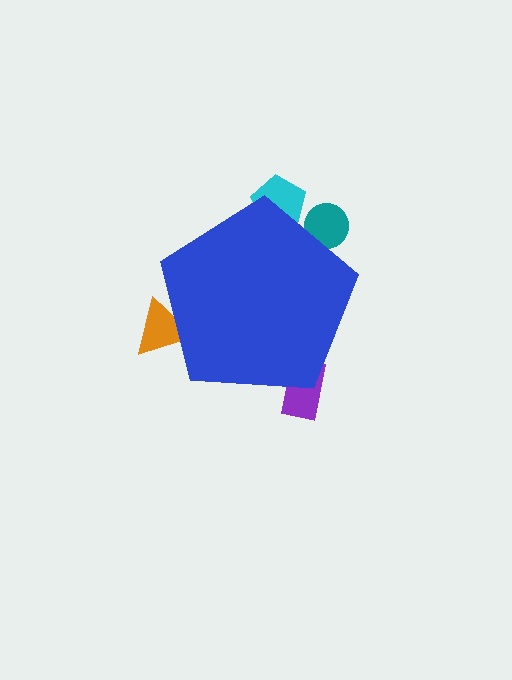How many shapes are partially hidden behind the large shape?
4 shapes are partially hidden.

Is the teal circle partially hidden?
Yes, the teal circle is partially hidden behind the blue pentagon.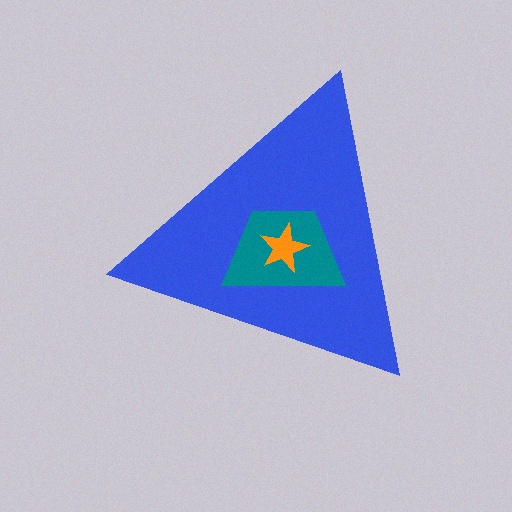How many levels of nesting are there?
3.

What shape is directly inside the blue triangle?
The teal trapezoid.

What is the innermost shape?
The orange star.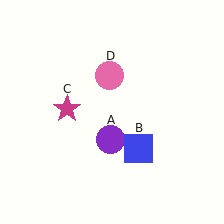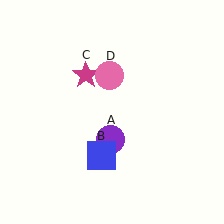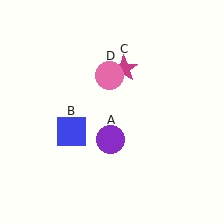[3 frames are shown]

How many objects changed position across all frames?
2 objects changed position: blue square (object B), magenta star (object C).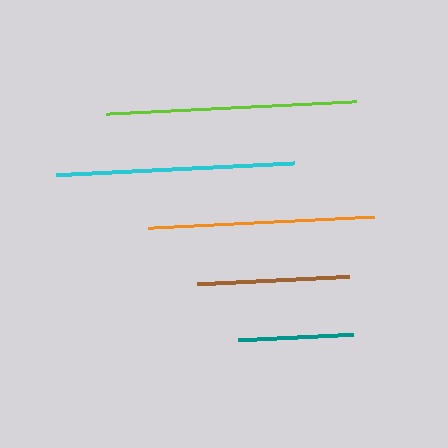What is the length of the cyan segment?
The cyan segment is approximately 238 pixels long.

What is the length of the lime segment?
The lime segment is approximately 250 pixels long.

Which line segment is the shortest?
The teal line is the shortest at approximately 115 pixels.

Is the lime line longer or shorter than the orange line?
The lime line is longer than the orange line.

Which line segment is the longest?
The lime line is the longest at approximately 250 pixels.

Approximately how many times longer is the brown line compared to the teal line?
The brown line is approximately 1.3 times the length of the teal line.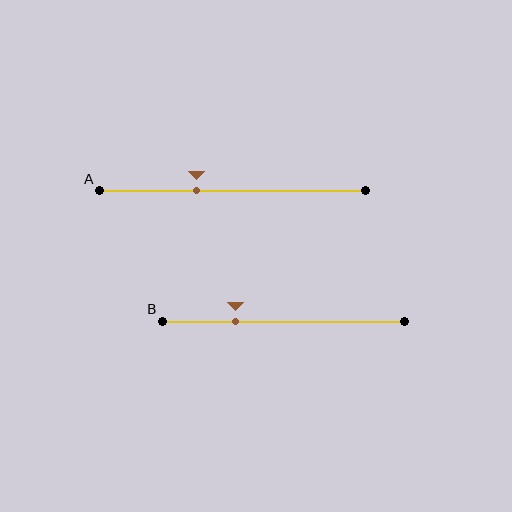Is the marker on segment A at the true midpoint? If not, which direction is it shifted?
No, the marker on segment A is shifted to the left by about 14% of the segment length.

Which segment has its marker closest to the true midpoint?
Segment A has its marker closest to the true midpoint.